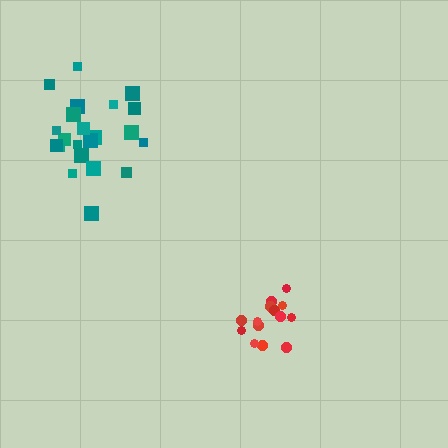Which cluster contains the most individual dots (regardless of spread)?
Teal (22).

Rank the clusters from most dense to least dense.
teal, red.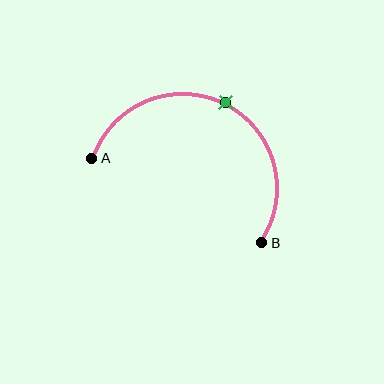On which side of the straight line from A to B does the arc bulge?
The arc bulges above the straight line connecting A and B.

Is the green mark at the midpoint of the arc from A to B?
Yes. The green mark lies on the arc at equal arc-length from both A and B — it is the arc midpoint.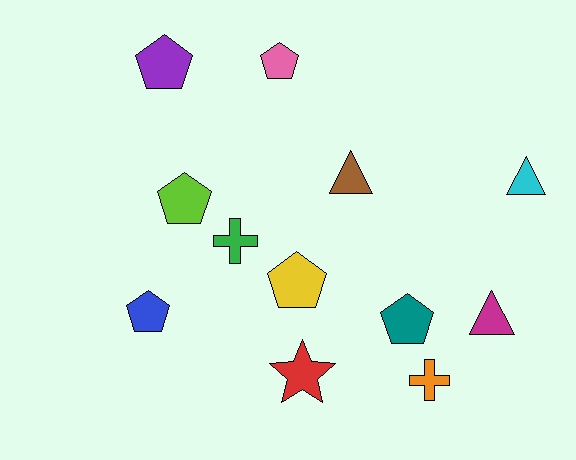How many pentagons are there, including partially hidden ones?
There are 6 pentagons.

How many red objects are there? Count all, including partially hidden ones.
There is 1 red object.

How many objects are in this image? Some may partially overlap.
There are 12 objects.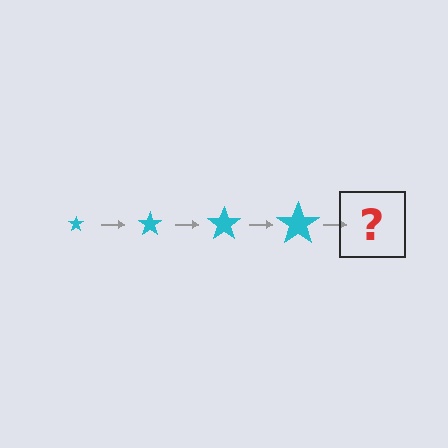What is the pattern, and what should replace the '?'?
The pattern is that the star gets progressively larger each step. The '?' should be a cyan star, larger than the previous one.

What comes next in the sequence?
The next element should be a cyan star, larger than the previous one.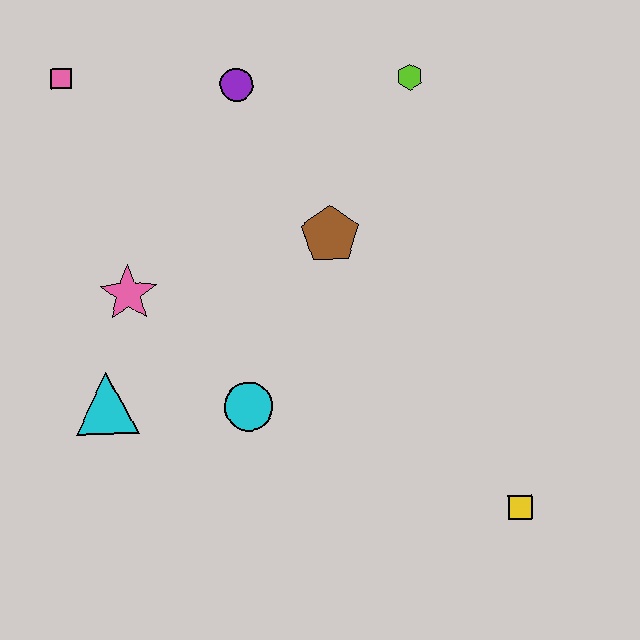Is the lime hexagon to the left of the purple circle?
No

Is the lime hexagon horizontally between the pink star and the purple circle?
No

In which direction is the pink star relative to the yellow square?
The pink star is to the left of the yellow square.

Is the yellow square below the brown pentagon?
Yes